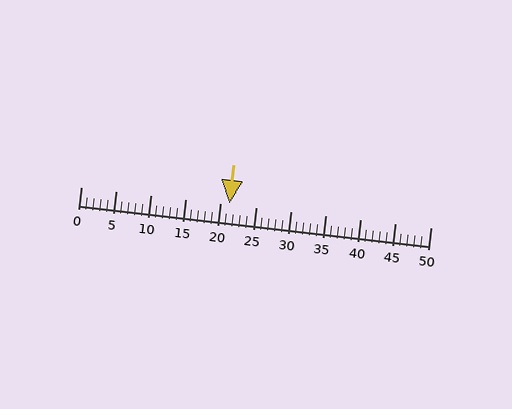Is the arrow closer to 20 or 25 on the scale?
The arrow is closer to 20.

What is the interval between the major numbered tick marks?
The major tick marks are spaced 5 units apart.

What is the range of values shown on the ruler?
The ruler shows values from 0 to 50.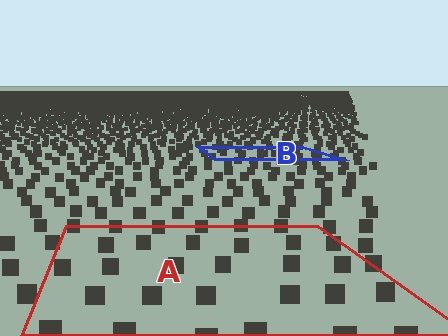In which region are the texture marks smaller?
The texture marks are smaller in region B, because it is farther away.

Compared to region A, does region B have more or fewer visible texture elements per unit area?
Region B has more texture elements per unit area — they are packed more densely because it is farther away.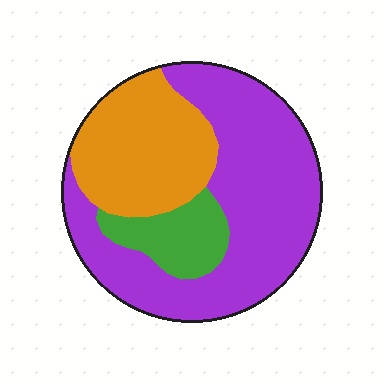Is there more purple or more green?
Purple.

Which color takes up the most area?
Purple, at roughly 60%.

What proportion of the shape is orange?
Orange covers roughly 30% of the shape.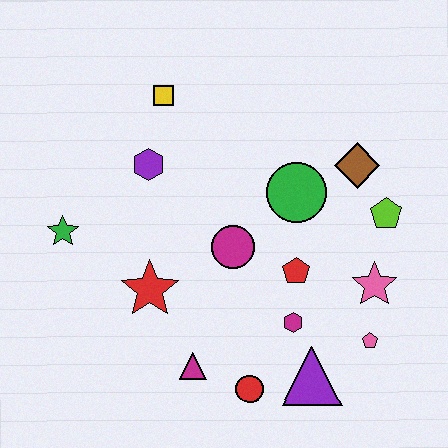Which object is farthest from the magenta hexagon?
The yellow square is farthest from the magenta hexagon.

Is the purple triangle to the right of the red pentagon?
Yes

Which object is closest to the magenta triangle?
The red circle is closest to the magenta triangle.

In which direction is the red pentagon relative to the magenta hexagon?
The red pentagon is above the magenta hexagon.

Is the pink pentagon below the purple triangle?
No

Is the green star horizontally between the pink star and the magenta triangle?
No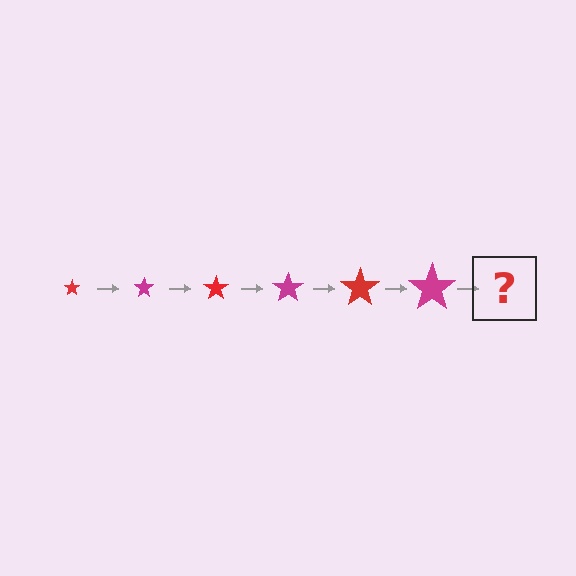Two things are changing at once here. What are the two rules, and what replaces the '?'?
The two rules are that the star grows larger each step and the color cycles through red and magenta. The '?' should be a red star, larger than the previous one.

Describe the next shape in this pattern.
It should be a red star, larger than the previous one.